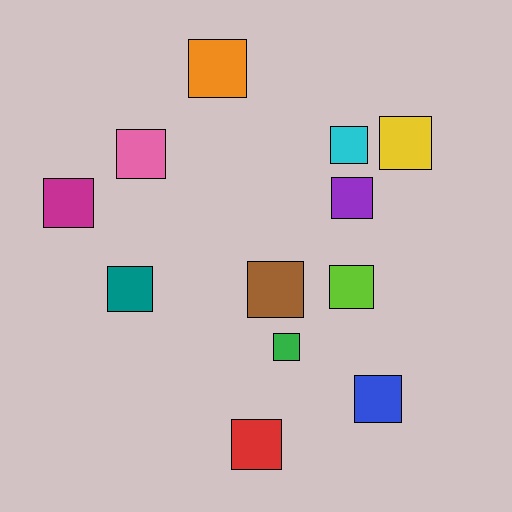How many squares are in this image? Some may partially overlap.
There are 12 squares.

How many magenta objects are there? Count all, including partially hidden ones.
There is 1 magenta object.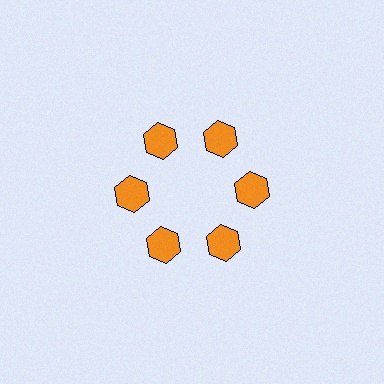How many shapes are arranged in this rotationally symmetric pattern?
There are 6 shapes, arranged in 6 groups of 1.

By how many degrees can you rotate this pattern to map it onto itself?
The pattern maps onto itself every 60 degrees of rotation.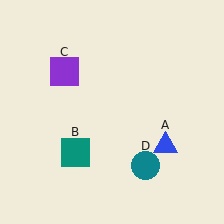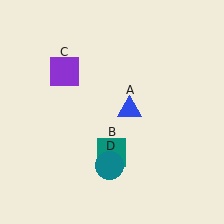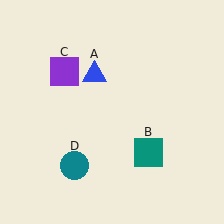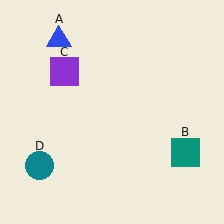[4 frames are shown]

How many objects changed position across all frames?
3 objects changed position: blue triangle (object A), teal square (object B), teal circle (object D).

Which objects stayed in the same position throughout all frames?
Purple square (object C) remained stationary.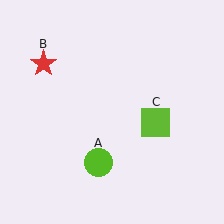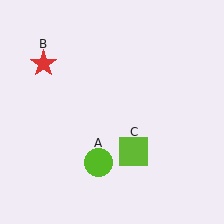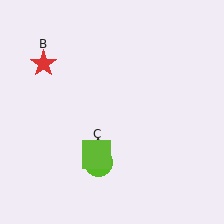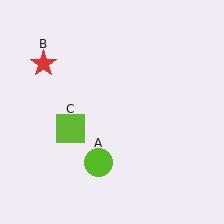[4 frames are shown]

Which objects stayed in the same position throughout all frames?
Lime circle (object A) and red star (object B) remained stationary.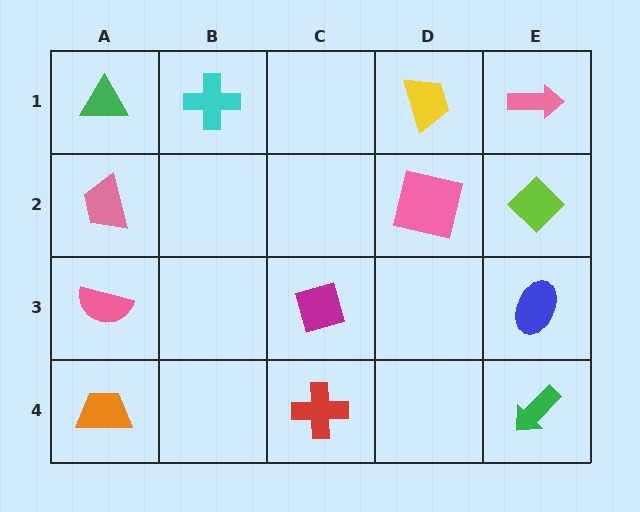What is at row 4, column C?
A red cross.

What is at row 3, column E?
A blue ellipse.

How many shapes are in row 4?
3 shapes.